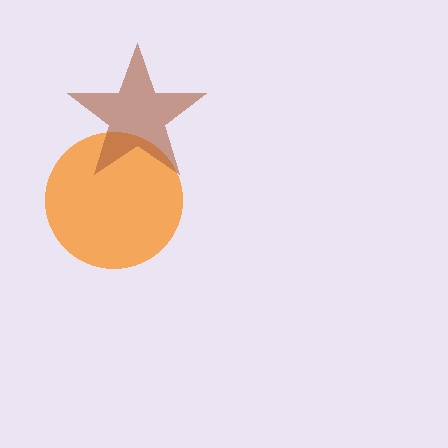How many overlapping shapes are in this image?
There are 2 overlapping shapes in the image.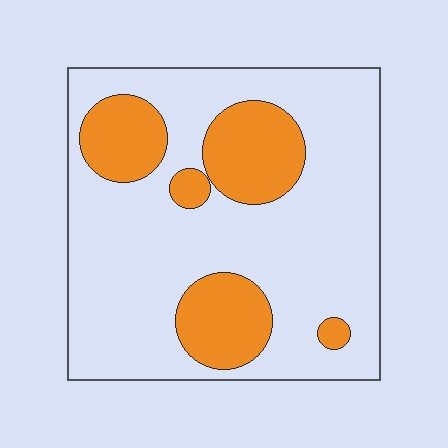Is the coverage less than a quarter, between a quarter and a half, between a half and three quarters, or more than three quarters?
Less than a quarter.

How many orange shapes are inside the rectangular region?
5.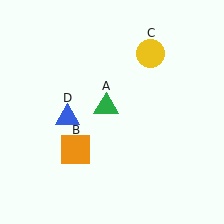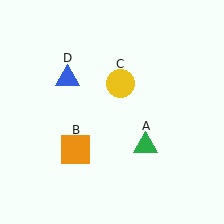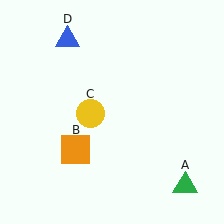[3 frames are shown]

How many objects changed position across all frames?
3 objects changed position: green triangle (object A), yellow circle (object C), blue triangle (object D).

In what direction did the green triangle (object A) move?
The green triangle (object A) moved down and to the right.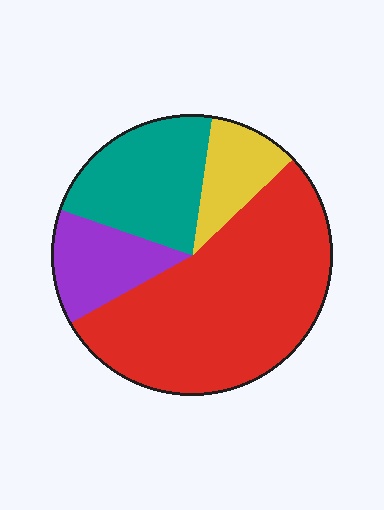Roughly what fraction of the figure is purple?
Purple takes up less than a sixth of the figure.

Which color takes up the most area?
Red, at roughly 55%.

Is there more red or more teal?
Red.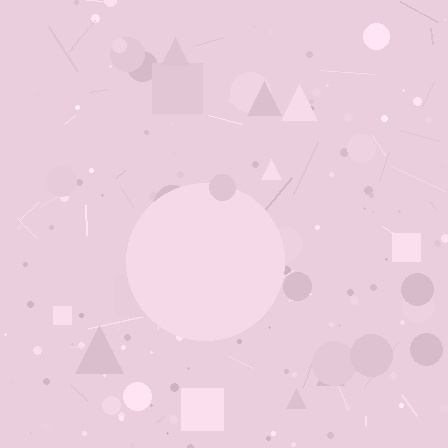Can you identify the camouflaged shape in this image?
The camouflaged shape is a circle.